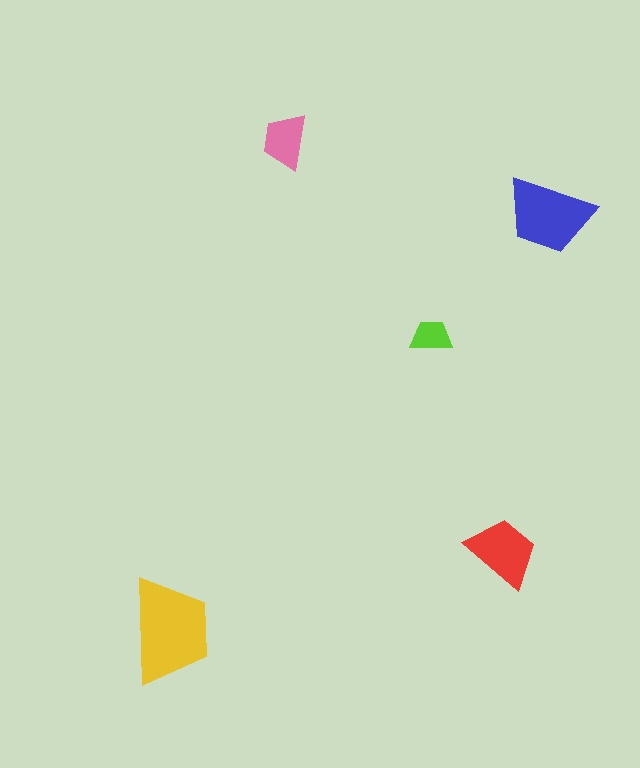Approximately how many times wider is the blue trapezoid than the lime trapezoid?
About 2 times wider.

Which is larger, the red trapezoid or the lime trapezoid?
The red one.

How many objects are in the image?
There are 5 objects in the image.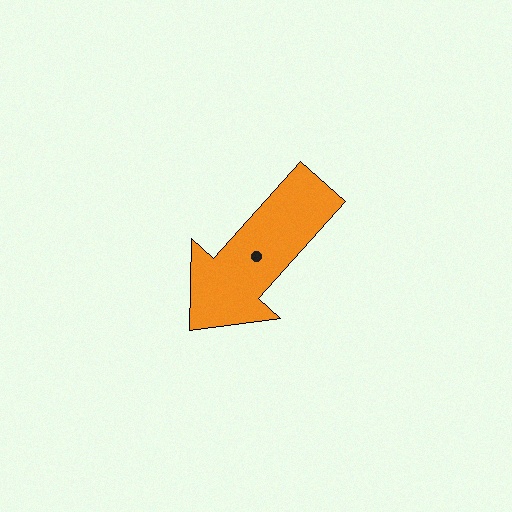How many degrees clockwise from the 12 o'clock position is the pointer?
Approximately 222 degrees.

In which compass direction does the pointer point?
Southwest.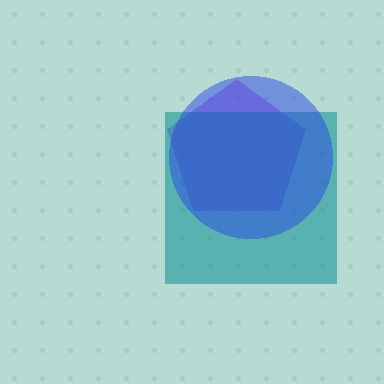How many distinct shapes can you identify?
There are 3 distinct shapes: a purple pentagon, a teal square, a blue circle.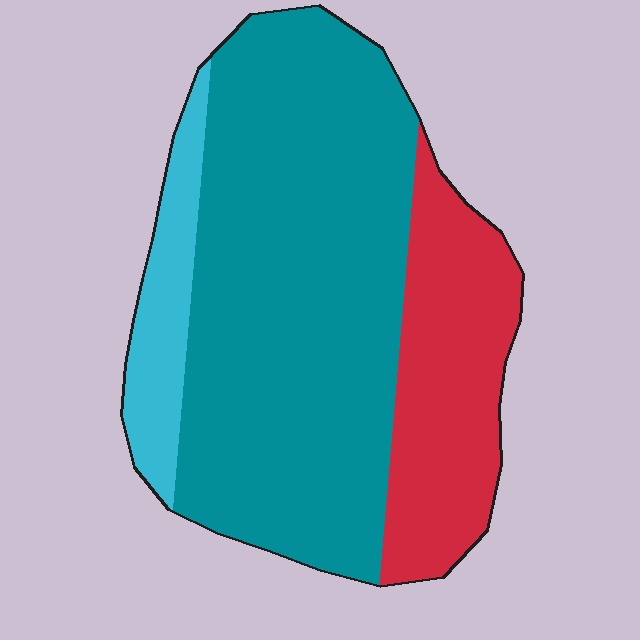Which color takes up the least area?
Cyan, at roughly 10%.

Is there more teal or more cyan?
Teal.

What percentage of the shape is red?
Red covers 24% of the shape.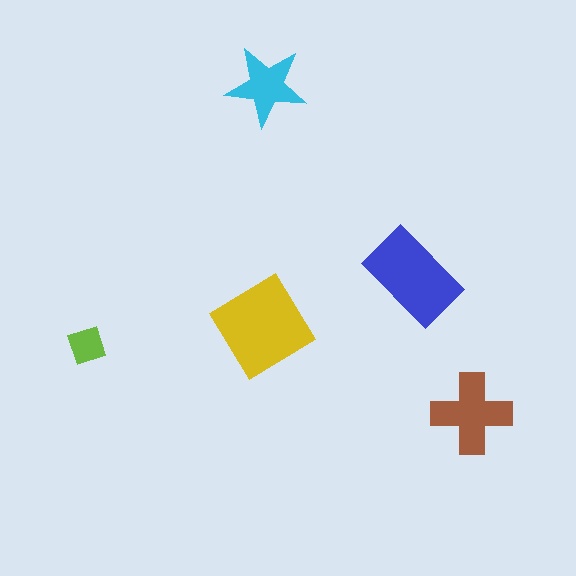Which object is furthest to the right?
The brown cross is rightmost.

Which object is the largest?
The yellow diamond.